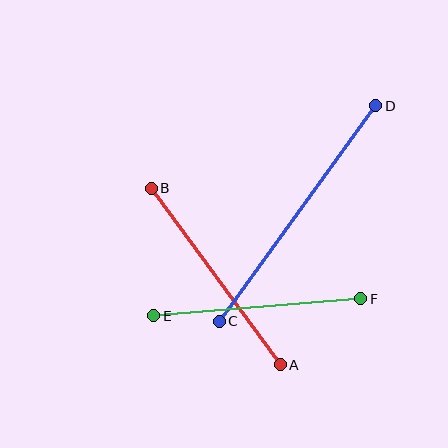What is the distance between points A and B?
The distance is approximately 218 pixels.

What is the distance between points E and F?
The distance is approximately 208 pixels.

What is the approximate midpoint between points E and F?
The midpoint is at approximately (257, 307) pixels.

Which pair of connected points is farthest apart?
Points C and D are farthest apart.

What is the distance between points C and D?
The distance is approximately 267 pixels.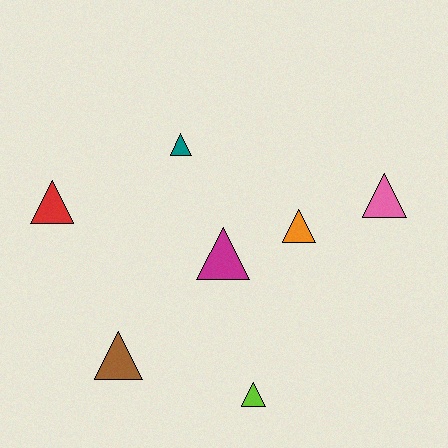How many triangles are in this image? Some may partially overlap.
There are 7 triangles.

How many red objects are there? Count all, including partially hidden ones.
There is 1 red object.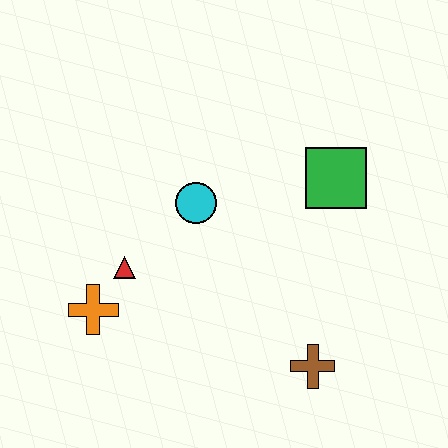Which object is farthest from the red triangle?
The green square is farthest from the red triangle.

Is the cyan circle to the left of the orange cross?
No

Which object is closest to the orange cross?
The red triangle is closest to the orange cross.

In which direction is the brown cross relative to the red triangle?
The brown cross is to the right of the red triangle.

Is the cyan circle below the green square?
Yes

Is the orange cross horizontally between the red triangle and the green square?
No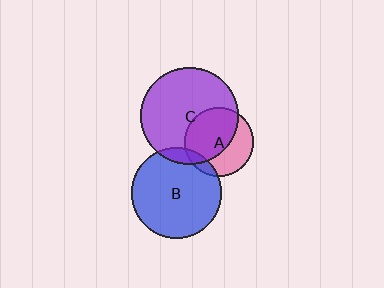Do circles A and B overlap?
Yes.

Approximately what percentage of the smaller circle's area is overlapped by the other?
Approximately 10%.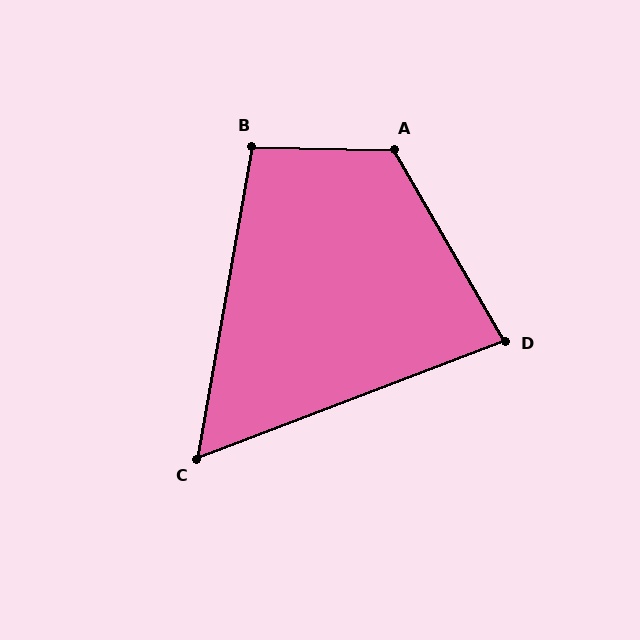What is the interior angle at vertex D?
Approximately 81 degrees (acute).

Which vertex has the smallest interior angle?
C, at approximately 59 degrees.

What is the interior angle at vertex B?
Approximately 99 degrees (obtuse).